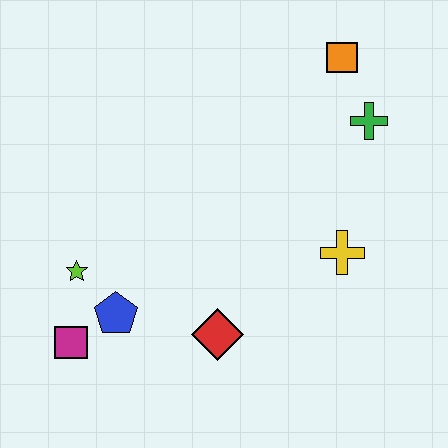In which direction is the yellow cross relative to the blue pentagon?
The yellow cross is to the right of the blue pentagon.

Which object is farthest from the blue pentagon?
The orange square is farthest from the blue pentagon.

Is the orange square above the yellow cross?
Yes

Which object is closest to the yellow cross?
The green cross is closest to the yellow cross.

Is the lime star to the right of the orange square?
No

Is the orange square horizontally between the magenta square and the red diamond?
No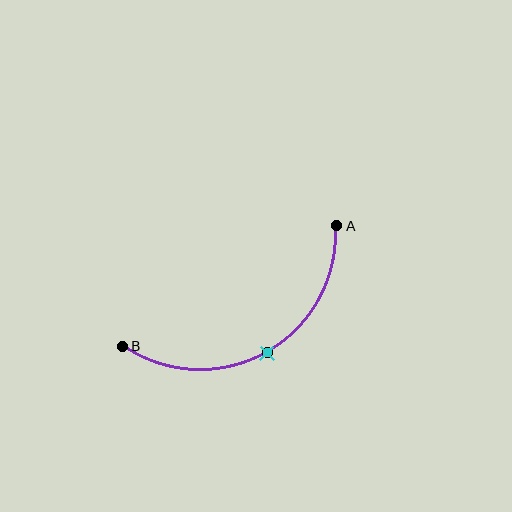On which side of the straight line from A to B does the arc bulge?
The arc bulges below the straight line connecting A and B.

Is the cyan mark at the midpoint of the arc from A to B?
Yes. The cyan mark lies on the arc at equal arc-length from both A and B — it is the arc midpoint.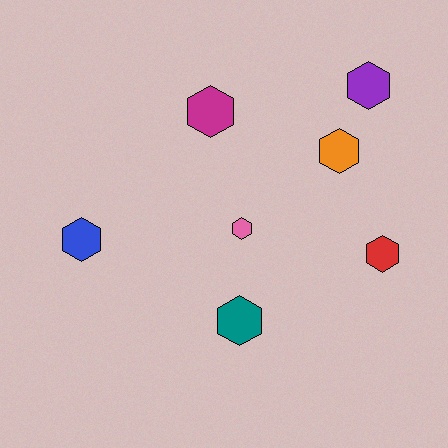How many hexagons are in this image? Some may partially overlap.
There are 7 hexagons.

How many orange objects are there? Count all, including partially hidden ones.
There is 1 orange object.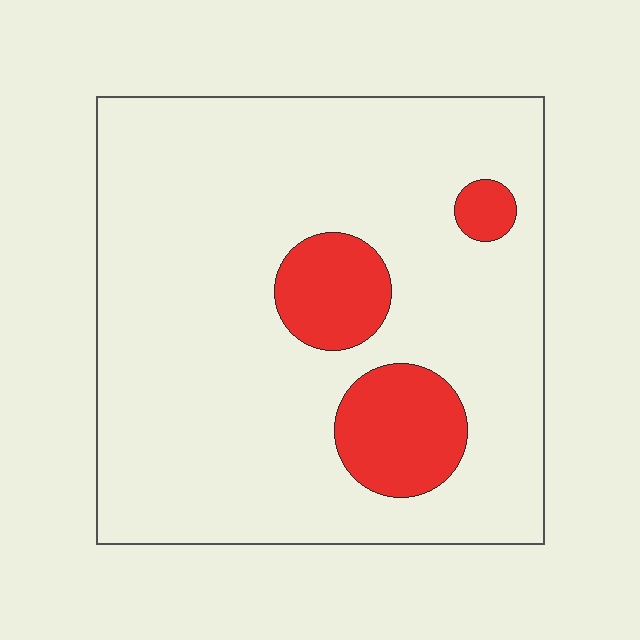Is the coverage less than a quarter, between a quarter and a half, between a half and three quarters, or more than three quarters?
Less than a quarter.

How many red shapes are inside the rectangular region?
3.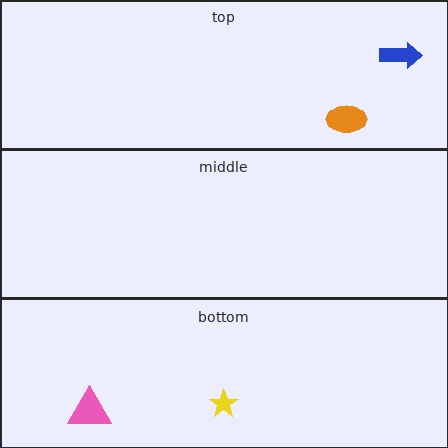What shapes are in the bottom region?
The yellow star, the pink triangle.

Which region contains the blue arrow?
The top region.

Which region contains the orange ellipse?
The top region.